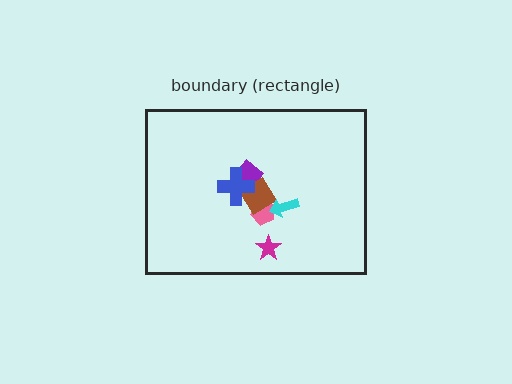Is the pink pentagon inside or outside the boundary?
Inside.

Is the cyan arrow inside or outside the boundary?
Inside.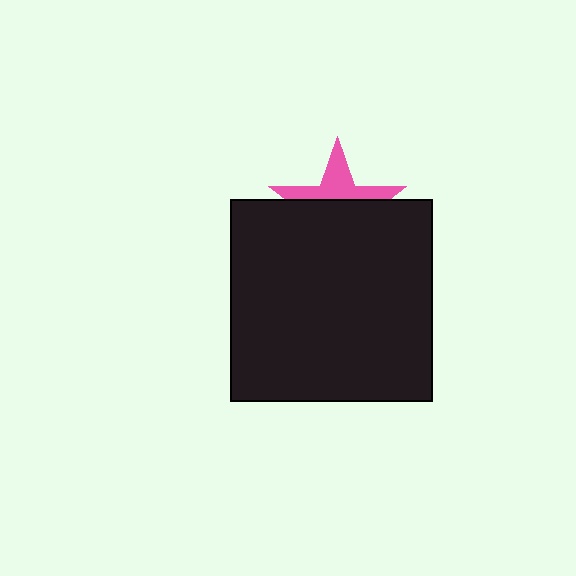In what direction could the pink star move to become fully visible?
The pink star could move up. That would shift it out from behind the black square entirely.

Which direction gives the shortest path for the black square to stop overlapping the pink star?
Moving down gives the shortest separation.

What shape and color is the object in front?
The object in front is a black square.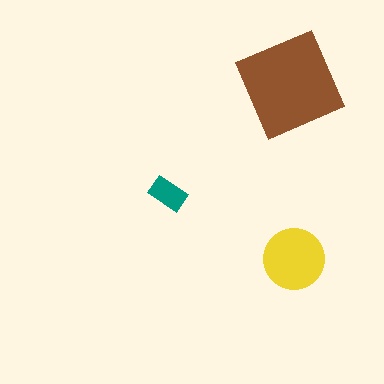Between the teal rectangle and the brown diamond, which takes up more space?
The brown diamond.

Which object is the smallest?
The teal rectangle.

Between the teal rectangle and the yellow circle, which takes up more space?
The yellow circle.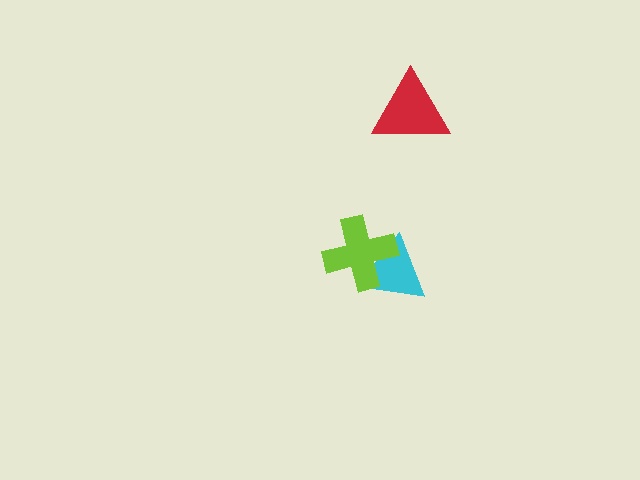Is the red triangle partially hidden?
No, no other shape covers it.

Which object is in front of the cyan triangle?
The lime cross is in front of the cyan triangle.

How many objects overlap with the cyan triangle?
1 object overlaps with the cyan triangle.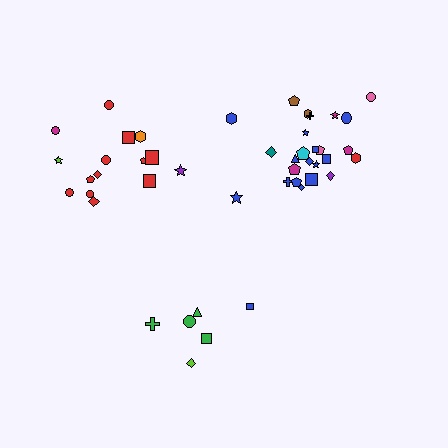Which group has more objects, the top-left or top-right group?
The top-right group.